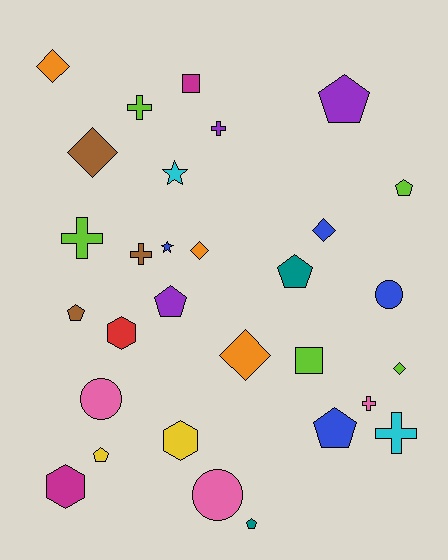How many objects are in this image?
There are 30 objects.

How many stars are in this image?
There are 2 stars.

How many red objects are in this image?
There is 1 red object.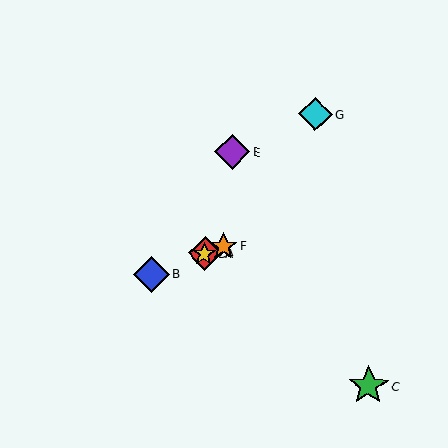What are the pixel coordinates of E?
Object E is at (232, 152).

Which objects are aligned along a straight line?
Objects A, B, D, F are aligned along a straight line.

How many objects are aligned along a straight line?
4 objects (A, B, D, F) are aligned along a straight line.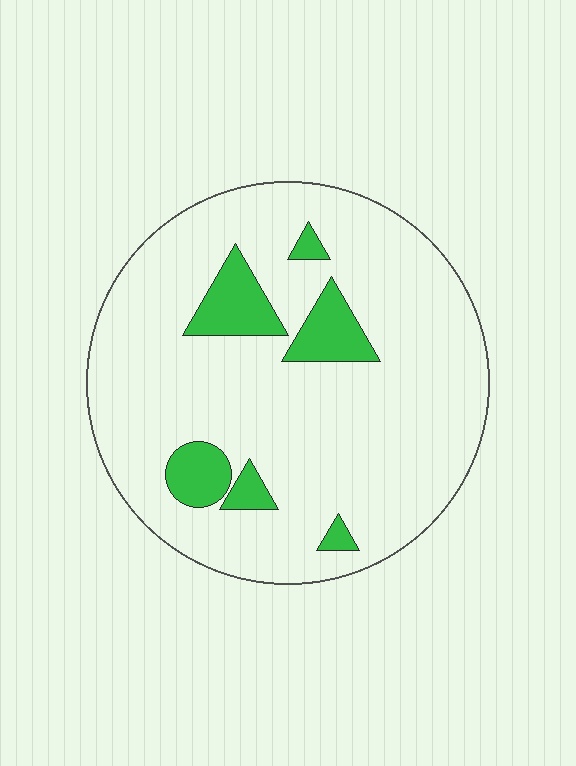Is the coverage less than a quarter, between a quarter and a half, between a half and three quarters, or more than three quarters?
Less than a quarter.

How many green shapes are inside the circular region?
6.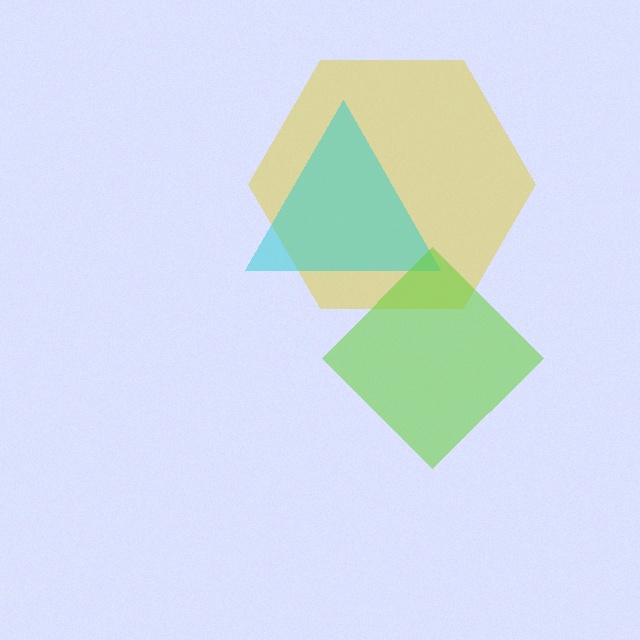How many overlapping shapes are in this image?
There are 3 overlapping shapes in the image.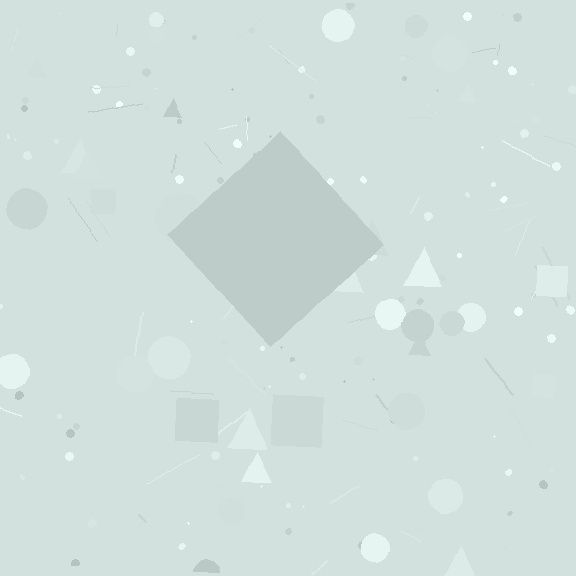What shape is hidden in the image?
A diamond is hidden in the image.